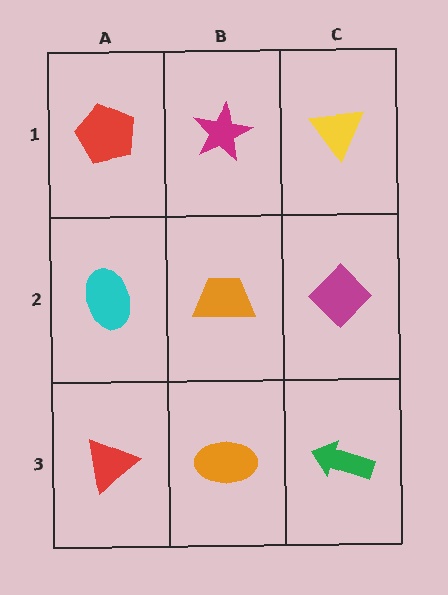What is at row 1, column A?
A red pentagon.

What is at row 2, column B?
An orange trapezoid.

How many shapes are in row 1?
3 shapes.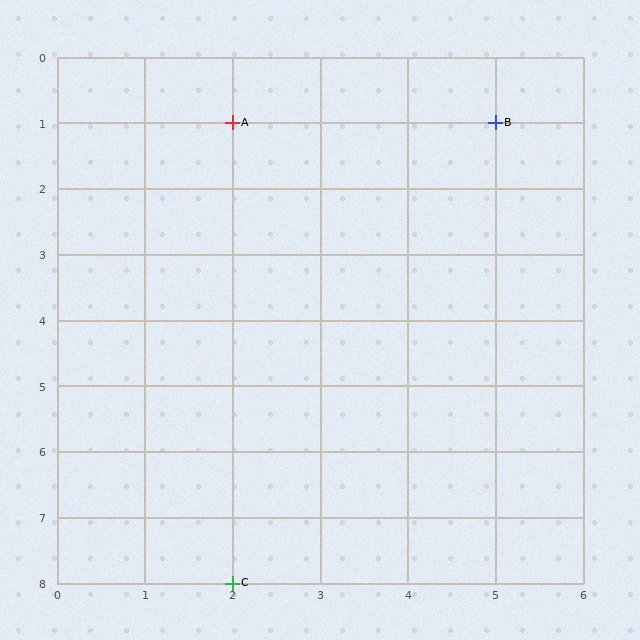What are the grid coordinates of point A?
Point A is at grid coordinates (2, 1).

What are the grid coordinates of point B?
Point B is at grid coordinates (5, 1).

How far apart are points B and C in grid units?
Points B and C are 3 columns and 7 rows apart (about 7.6 grid units diagonally).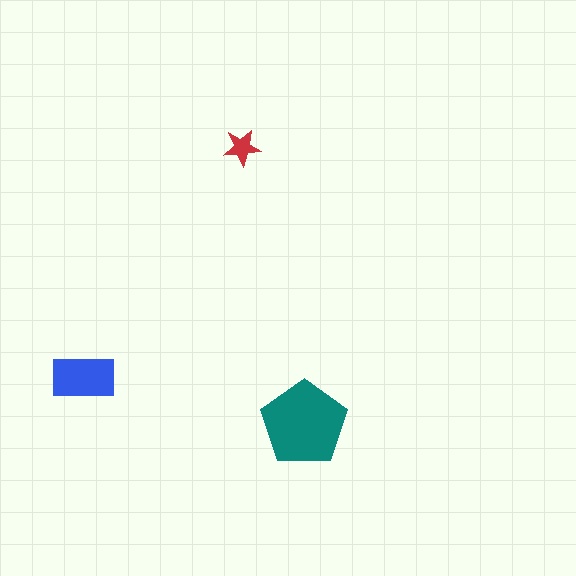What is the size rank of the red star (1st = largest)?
3rd.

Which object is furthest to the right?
The teal pentagon is rightmost.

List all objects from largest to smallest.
The teal pentagon, the blue rectangle, the red star.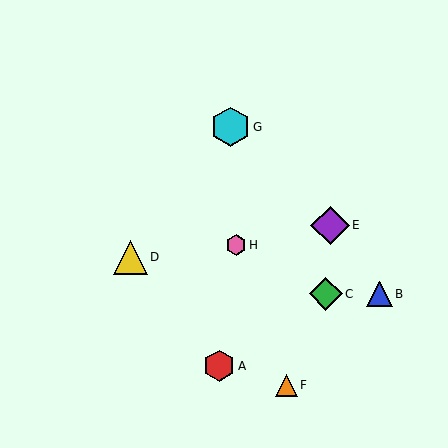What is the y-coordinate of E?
Object E is at y≈225.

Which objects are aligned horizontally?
Objects B, C are aligned horizontally.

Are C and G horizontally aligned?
No, C is at y≈294 and G is at y≈127.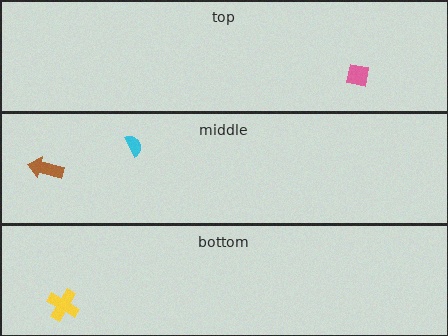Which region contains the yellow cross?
The bottom region.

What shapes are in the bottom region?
The yellow cross.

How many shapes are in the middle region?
2.